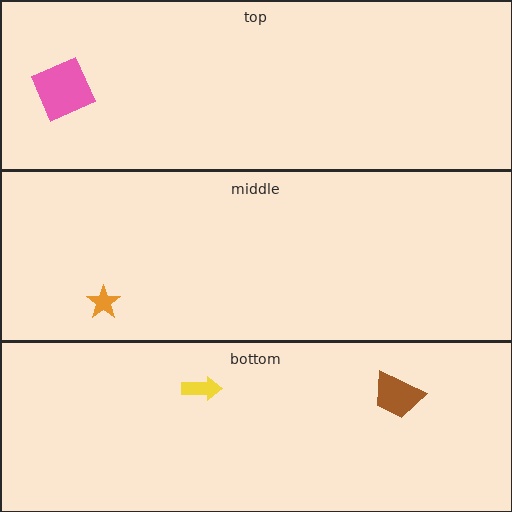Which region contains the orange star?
The middle region.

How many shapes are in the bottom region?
2.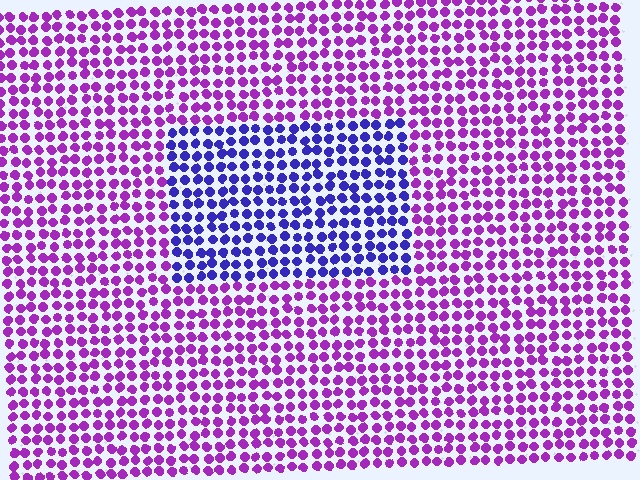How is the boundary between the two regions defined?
The boundary is defined purely by a slight shift in hue (about 46 degrees). Spacing, size, and orientation are identical on both sides.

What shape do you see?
I see a rectangle.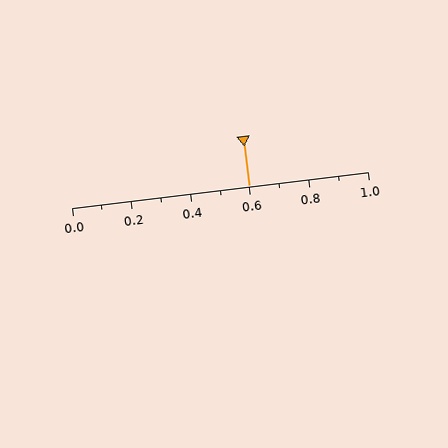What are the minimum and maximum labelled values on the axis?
The axis runs from 0.0 to 1.0.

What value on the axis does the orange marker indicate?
The marker indicates approximately 0.6.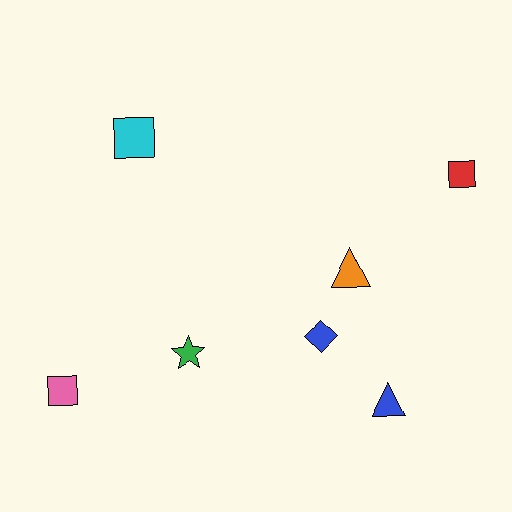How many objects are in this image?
There are 7 objects.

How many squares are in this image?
There are 3 squares.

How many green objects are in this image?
There is 1 green object.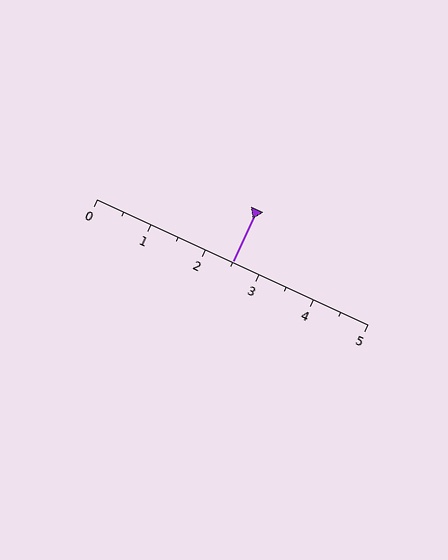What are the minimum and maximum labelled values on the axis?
The axis runs from 0 to 5.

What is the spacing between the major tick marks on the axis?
The major ticks are spaced 1 apart.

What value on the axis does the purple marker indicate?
The marker indicates approximately 2.5.